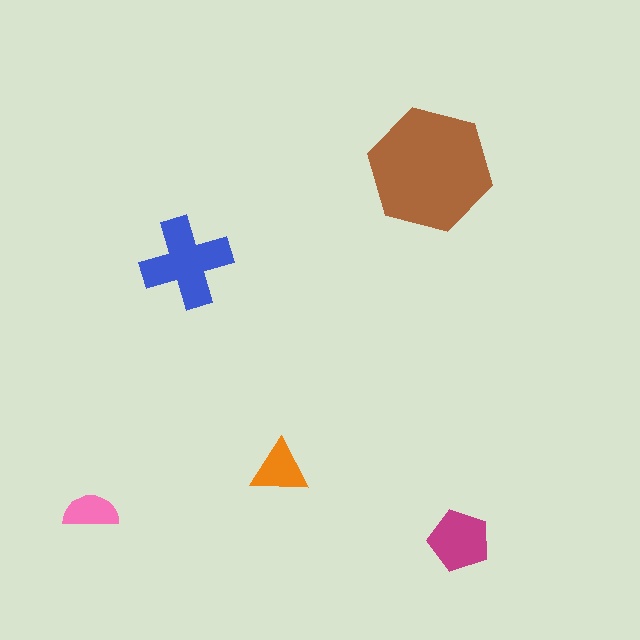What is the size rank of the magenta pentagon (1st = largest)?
3rd.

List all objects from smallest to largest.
The pink semicircle, the orange triangle, the magenta pentagon, the blue cross, the brown hexagon.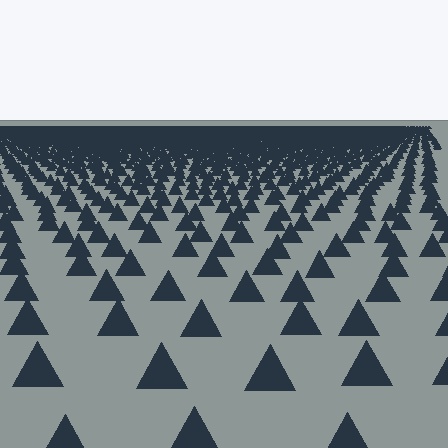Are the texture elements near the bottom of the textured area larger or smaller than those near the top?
Larger. Near the bottom, elements are closer to the viewer and appear at a bigger on-screen size.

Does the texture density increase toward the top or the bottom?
Density increases toward the top.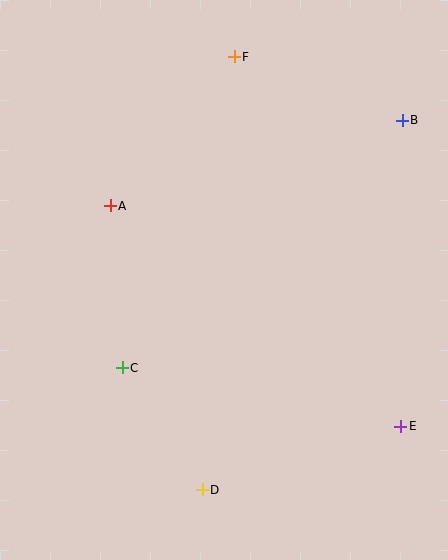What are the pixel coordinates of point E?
Point E is at (401, 426).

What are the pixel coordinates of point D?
Point D is at (202, 490).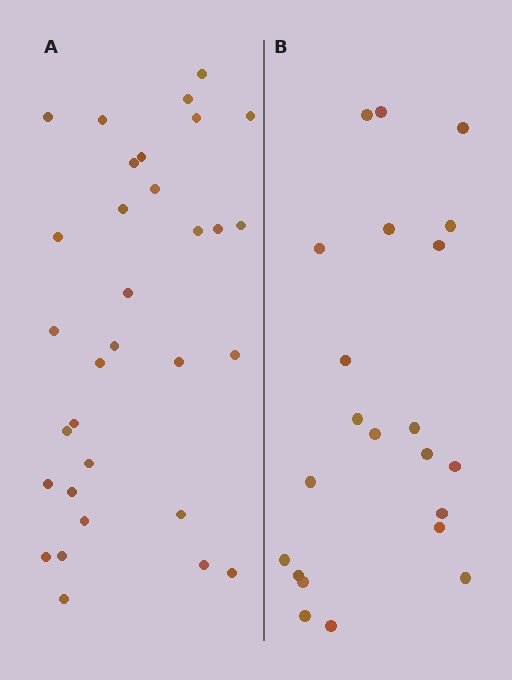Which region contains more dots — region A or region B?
Region A (the left region) has more dots.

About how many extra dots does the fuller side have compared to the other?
Region A has roughly 10 or so more dots than region B.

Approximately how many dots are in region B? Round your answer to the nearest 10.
About 20 dots. (The exact count is 22, which rounds to 20.)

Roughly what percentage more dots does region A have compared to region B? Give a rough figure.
About 45% more.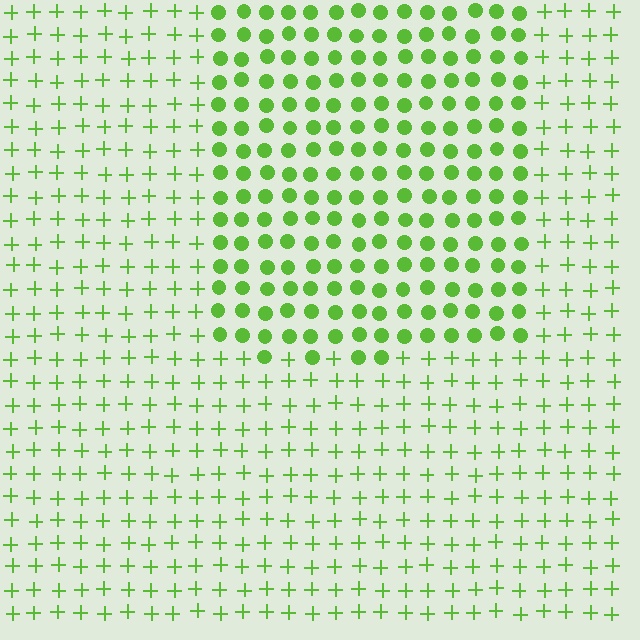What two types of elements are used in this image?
The image uses circles inside the rectangle region and plus signs outside it.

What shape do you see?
I see a rectangle.